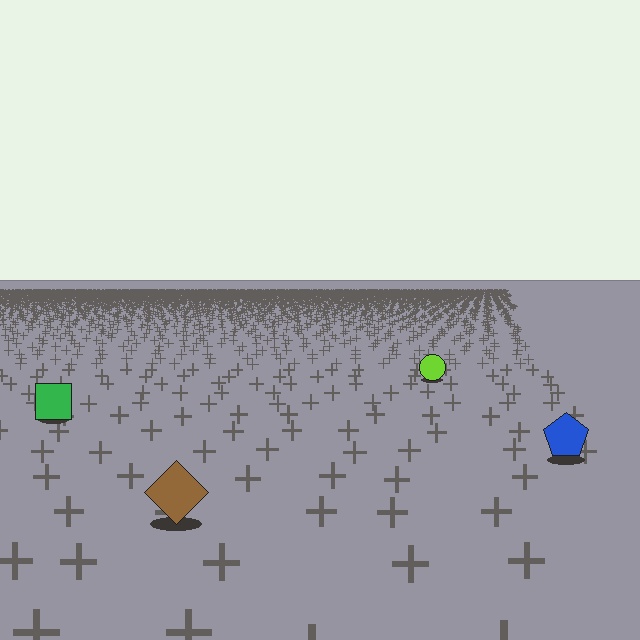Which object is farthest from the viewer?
The lime circle is farthest from the viewer. It appears smaller and the ground texture around it is denser.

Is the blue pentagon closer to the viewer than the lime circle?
Yes. The blue pentagon is closer — you can tell from the texture gradient: the ground texture is coarser near it.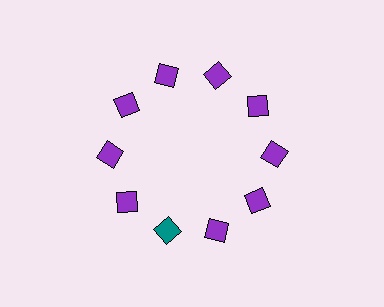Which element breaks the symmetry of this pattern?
The teal diamond at roughly the 7 o'clock position breaks the symmetry. All other shapes are purple diamonds.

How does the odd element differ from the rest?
It has a different color: teal instead of purple.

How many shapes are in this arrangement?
There are 10 shapes arranged in a ring pattern.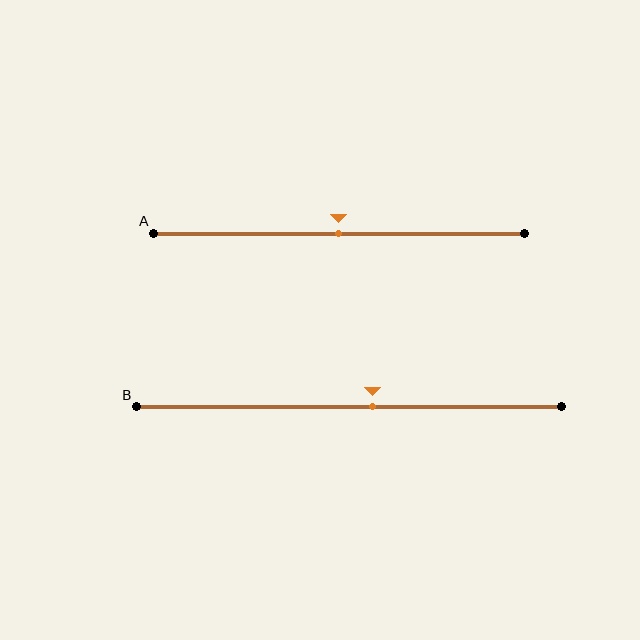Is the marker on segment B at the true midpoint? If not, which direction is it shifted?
No, the marker on segment B is shifted to the right by about 6% of the segment length.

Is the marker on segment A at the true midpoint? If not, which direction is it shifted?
Yes, the marker on segment A is at the true midpoint.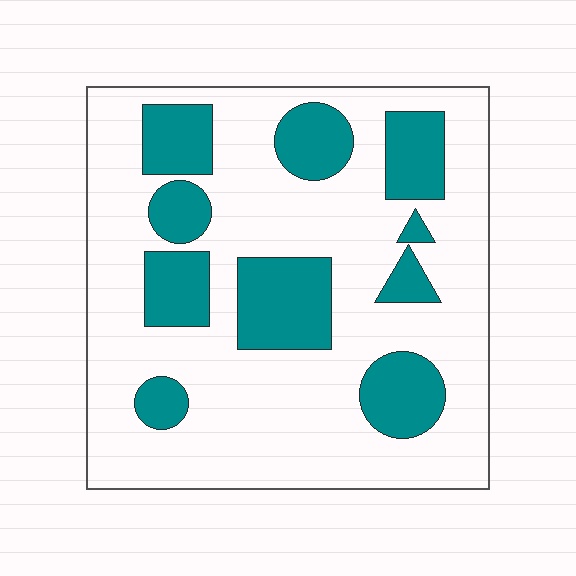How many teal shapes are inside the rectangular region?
10.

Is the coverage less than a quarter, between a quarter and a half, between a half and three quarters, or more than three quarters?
Between a quarter and a half.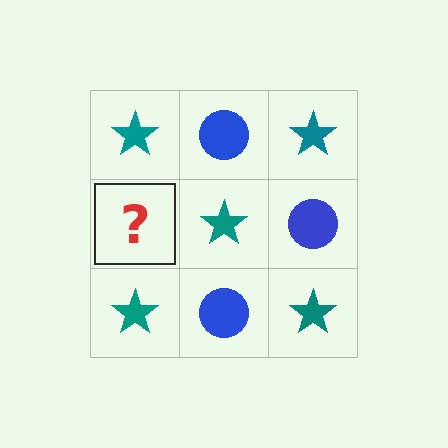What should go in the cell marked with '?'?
The missing cell should contain a blue circle.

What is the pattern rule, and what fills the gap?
The rule is that it alternates teal star and blue circle in a checkerboard pattern. The gap should be filled with a blue circle.